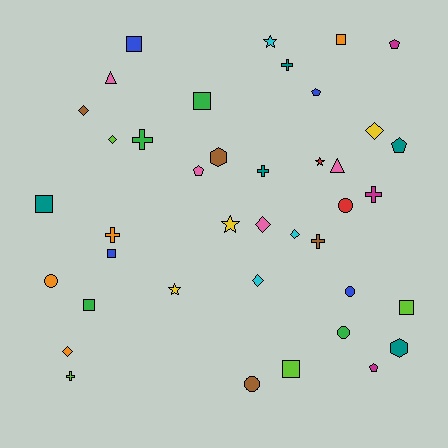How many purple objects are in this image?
There are no purple objects.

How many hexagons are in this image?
There are 2 hexagons.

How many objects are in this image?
There are 40 objects.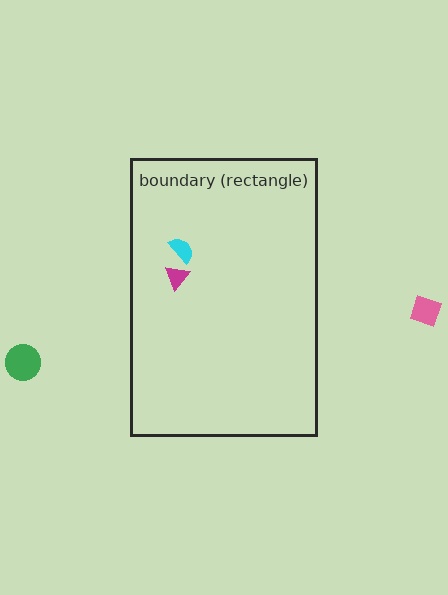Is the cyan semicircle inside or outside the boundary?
Inside.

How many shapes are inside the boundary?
2 inside, 2 outside.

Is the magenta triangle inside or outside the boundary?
Inside.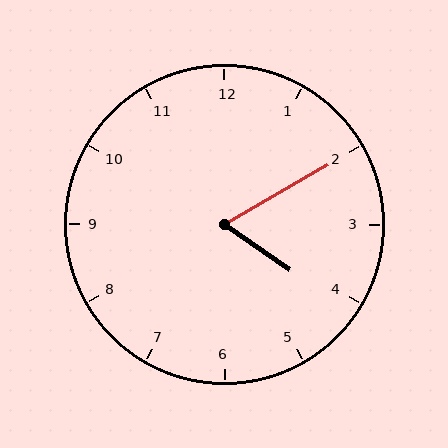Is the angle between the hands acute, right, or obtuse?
It is acute.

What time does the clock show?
4:10.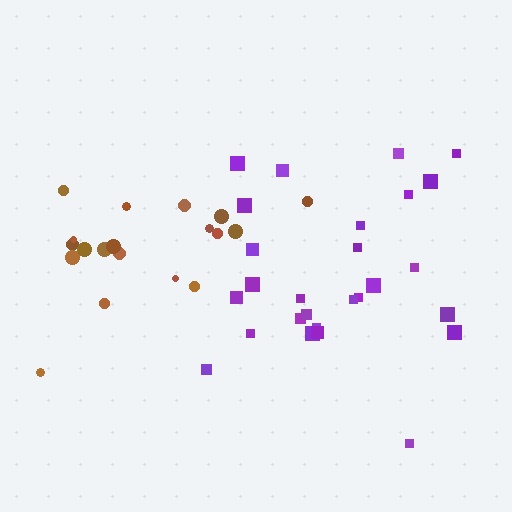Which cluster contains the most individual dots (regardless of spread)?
Purple (27).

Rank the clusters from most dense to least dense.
brown, purple.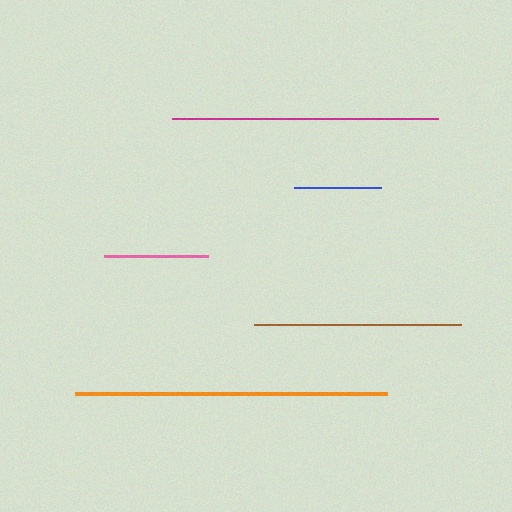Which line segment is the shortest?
The blue line is the shortest at approximately 87 pixels.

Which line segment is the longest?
The orange line is the longest at approximately 311 pixels.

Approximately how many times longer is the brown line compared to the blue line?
The brown line is approximately 2.4 times the length of the blue line.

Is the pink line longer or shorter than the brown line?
The brown line is longer than the pink line.